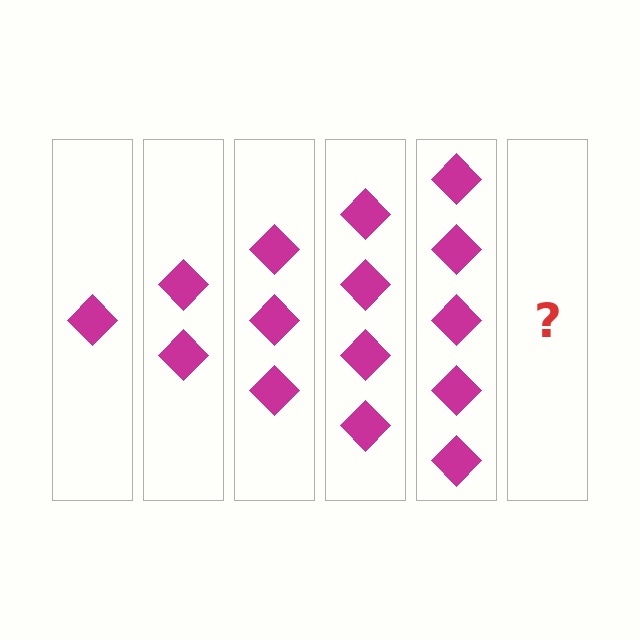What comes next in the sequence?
The next element should be 6 diamonds.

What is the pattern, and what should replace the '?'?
The pattern is that each step adds one more diamond. The '?' should be 6 diamonds.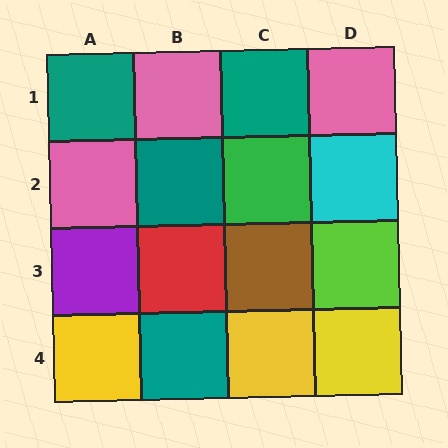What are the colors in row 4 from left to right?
Yellow, teal, yellow, yellow.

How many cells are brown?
1 cell is brown.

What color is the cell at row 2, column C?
Green.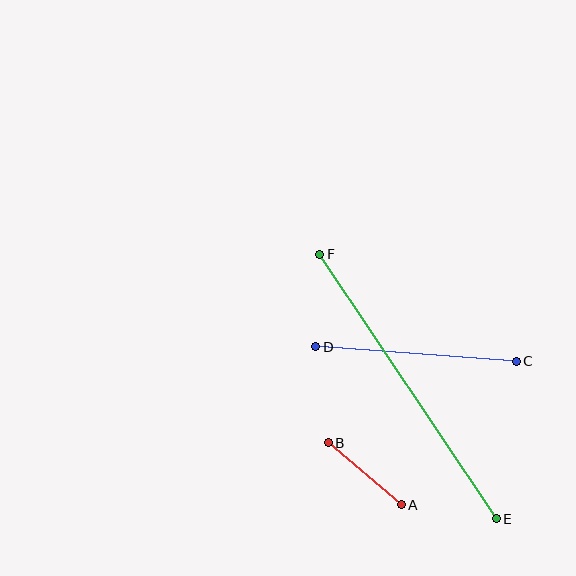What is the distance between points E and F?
The distance is approximately 318 pixels.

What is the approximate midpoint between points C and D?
The midpoint is at approximately (416, 354) pixels.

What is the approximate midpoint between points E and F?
The midpoint is at approximately (408, 387) pixels.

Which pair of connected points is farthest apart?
Points E and F are farthest apart.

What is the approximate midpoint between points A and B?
The midpoint is at approximately (365, 474) pixels.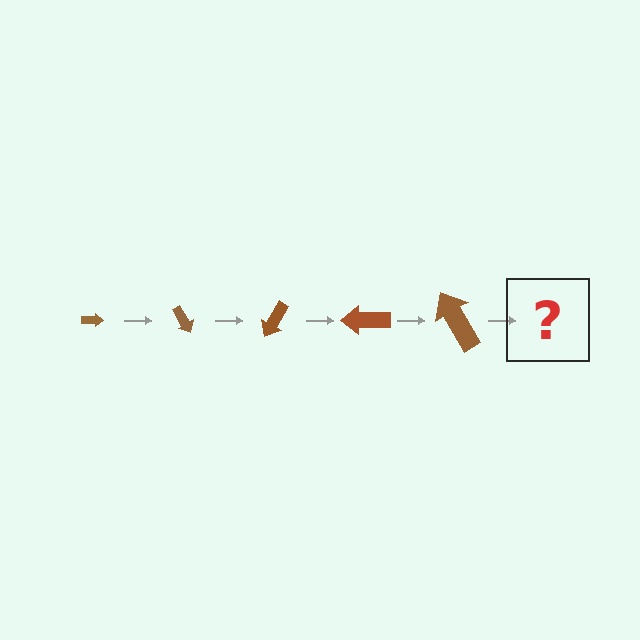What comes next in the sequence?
The next element should be an arrow, larger than the previous one and rotated 300 degrees from the start.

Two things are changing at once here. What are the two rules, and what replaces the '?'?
The two rules are that the arrow grows larger each step and it rotates 60 degrees each step. The '?' should be an arrow, larger than the previous one and rotated 300 degrees from the start.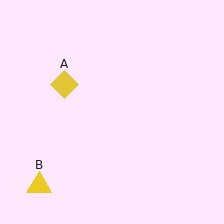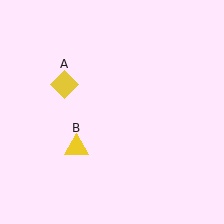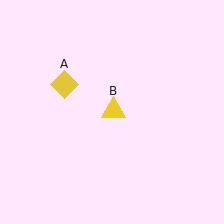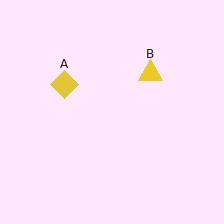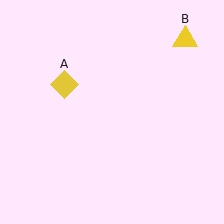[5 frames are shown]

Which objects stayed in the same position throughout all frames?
Yellow diamond (object A) remained stationary.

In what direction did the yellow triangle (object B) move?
The yellow triangle (object B) moved up and to the right.